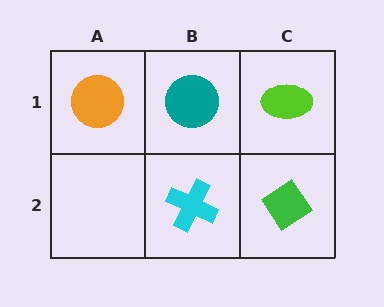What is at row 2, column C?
A green diamond.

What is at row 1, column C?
A lime ellipse.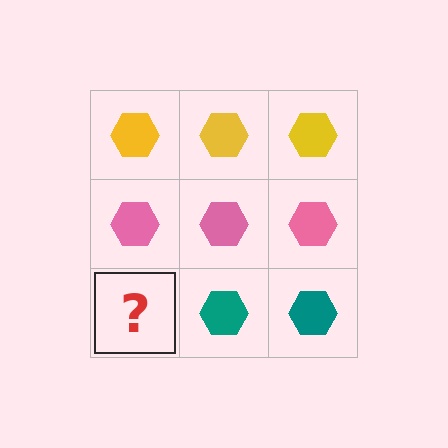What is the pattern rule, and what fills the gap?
The rule is that each row has a consistent color. The gap should be filled with a teal hexagon.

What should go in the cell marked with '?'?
The missing cell should contain a teal hexagon.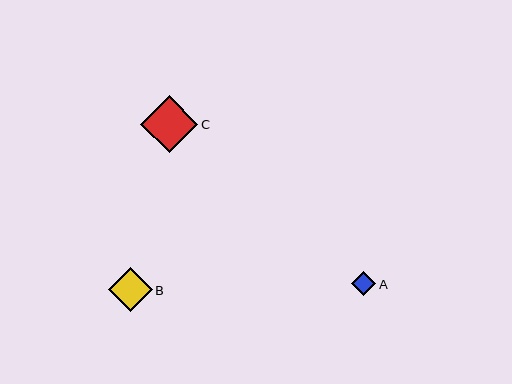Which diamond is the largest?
Diamond C is the largest with a size of approximately 57 pixels.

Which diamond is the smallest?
Diamond A is the smallest with a size of approximately 24 pixels.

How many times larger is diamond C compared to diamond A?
Diamond C is approximately 2.4 times the size of diamond A.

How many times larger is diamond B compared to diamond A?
Diamond B is approximately 1.9 times the size of diamond A.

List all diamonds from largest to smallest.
From largest to smallest: C, B, A.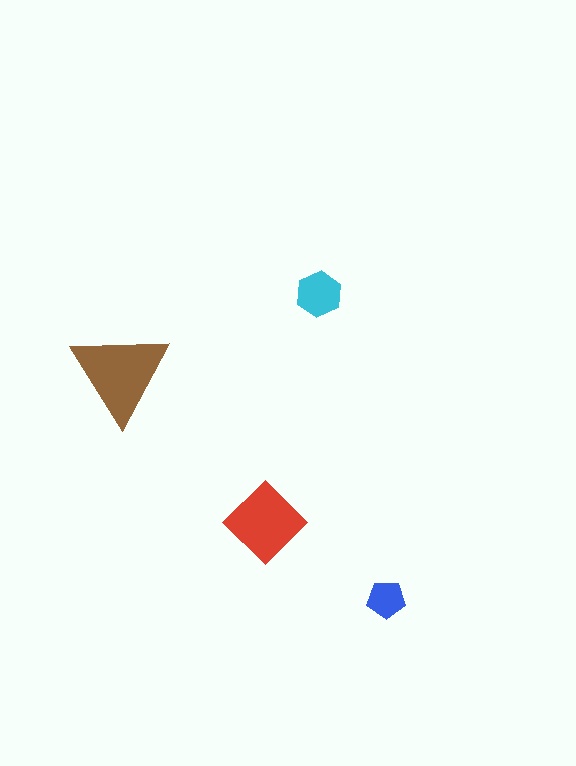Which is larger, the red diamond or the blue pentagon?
The red diamond.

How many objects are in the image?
There are 4 objects in the image.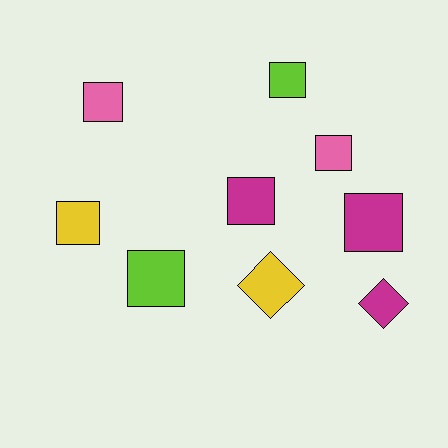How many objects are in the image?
There are 9 objects.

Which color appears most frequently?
Magenta, with 3 objects.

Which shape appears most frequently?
Square, with 7 objects.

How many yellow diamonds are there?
There is 1 yellow diamond.